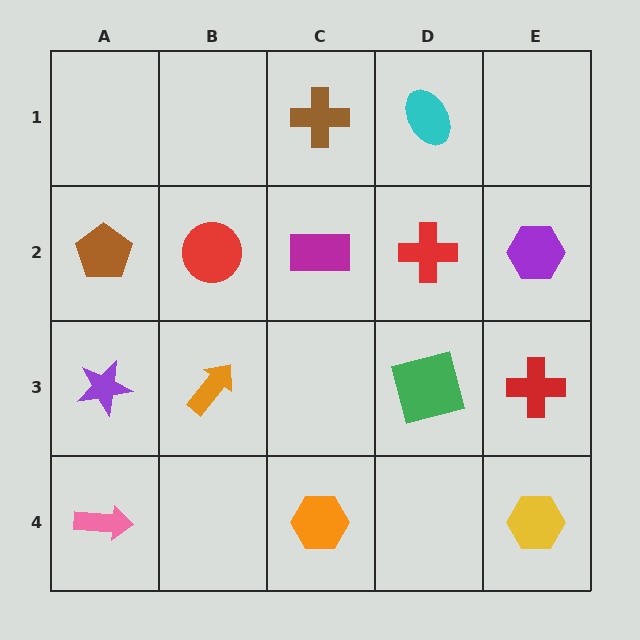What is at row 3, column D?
A green square.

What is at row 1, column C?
A brown cross.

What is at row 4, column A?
A pink arrow.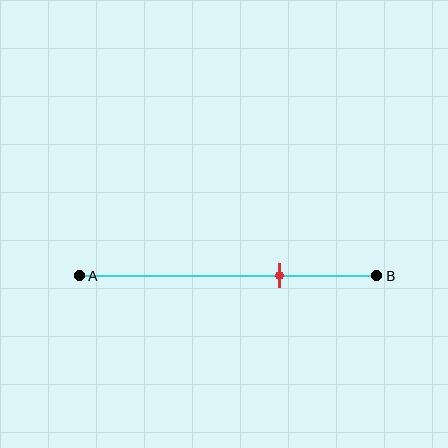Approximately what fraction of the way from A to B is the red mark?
The red mark is approximately 65% of the way from A to B.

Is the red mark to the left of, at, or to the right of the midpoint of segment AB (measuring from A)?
The red mark is to the right of the midpoint of segment AB.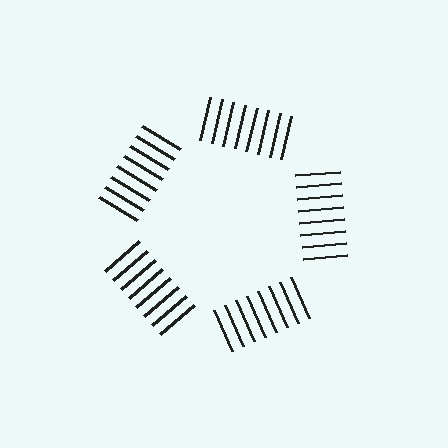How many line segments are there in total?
40 — 8 along each of the 5 edges.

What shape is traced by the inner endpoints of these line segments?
An illusory pentagon — the line segments terminate on its edges but no continuous stroke is drawn.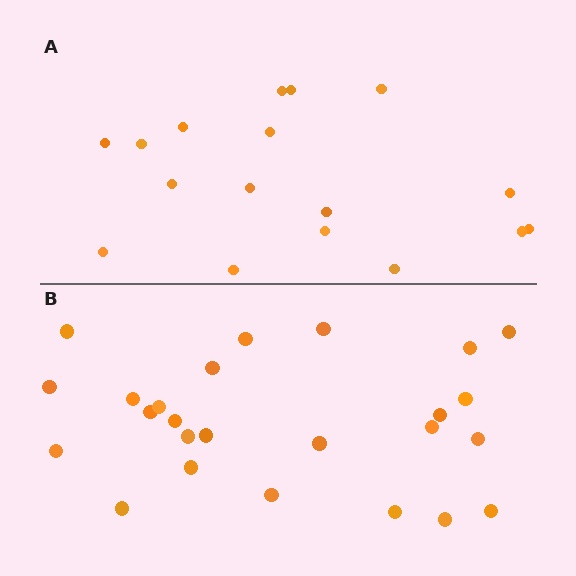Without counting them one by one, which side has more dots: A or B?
Region B (the bottom region) has more dots.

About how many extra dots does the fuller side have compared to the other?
Region B has roughly 8 or so more dots than region A.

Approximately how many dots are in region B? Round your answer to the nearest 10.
About 20 dots. (The exact count is 25, which rounds to 20.)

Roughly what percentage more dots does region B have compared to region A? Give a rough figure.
About 45% more.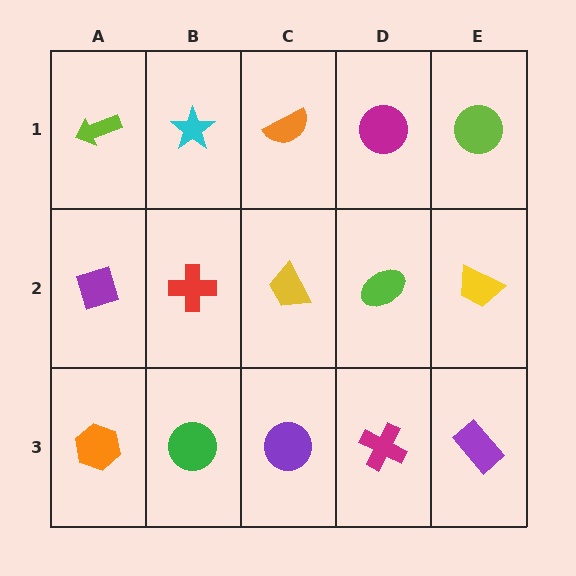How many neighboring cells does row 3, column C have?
3.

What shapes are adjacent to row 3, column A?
A purple diamond (row 2, column A), a green circle (row 3, column B).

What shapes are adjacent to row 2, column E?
A lime circle (row 1, column E), a purple rectangle (row 3, column E), a lime ellipse (row 2, column D).